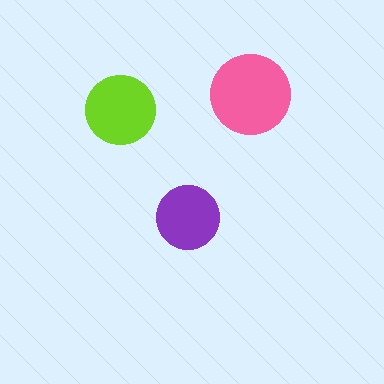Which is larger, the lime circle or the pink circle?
The pink one.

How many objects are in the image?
There are 3 objects in the image.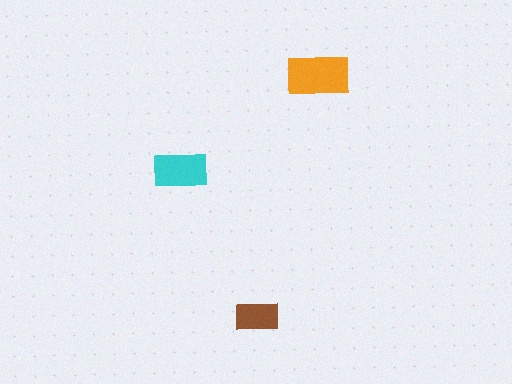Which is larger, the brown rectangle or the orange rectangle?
The orange one.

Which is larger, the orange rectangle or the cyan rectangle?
The orange one.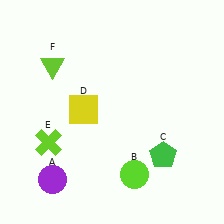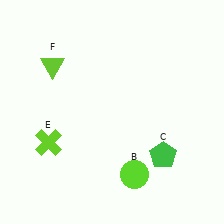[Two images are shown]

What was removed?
The yellow square (D), the purple circle (A) were removed in Image 2.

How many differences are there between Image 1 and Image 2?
There are 2 differences between the two images.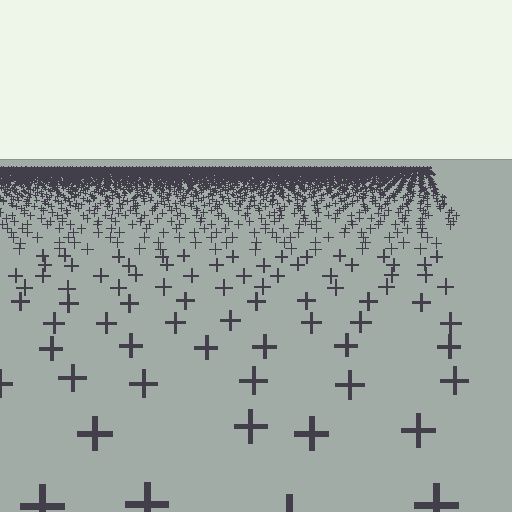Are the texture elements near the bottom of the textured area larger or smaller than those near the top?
Larger. Near the bottom, elements are closer to the viewer and appear at a bigger on-screen size.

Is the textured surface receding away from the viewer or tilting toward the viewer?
The surface is receding away from the viewer. Texture elements get smaller and denser toward the top.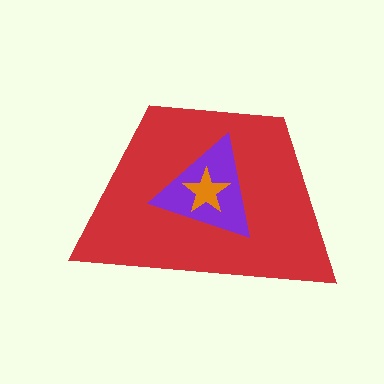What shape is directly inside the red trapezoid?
The purple triangle.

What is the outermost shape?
The red trapezoid.